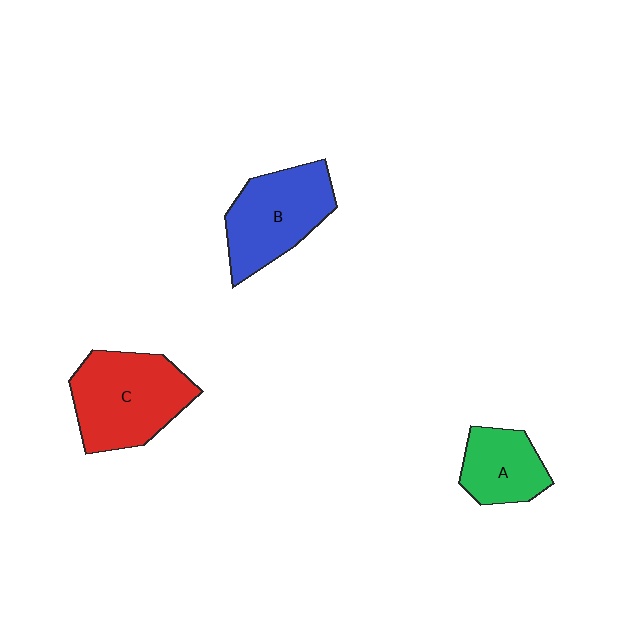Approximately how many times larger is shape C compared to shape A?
Approximately 1.7 times.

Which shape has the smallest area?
Shape A (green).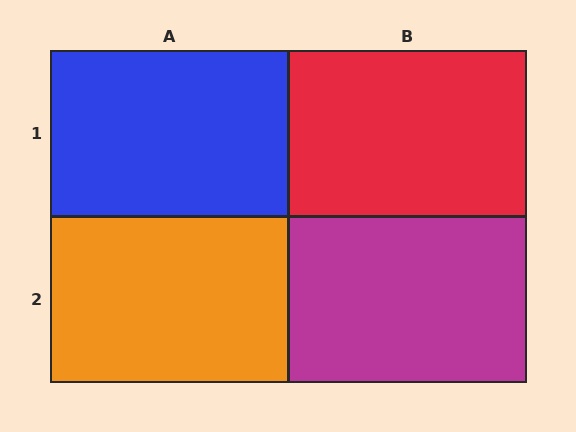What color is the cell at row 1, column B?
Red.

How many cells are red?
1 cell is red.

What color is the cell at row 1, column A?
Blue.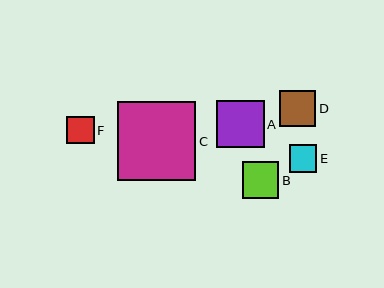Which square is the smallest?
Square F is the smallest with a size of approximately 28 pixels.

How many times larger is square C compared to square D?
Square C is approximately 2.2 times the size of square D.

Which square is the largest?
Square C is the largest with a size of approximately 79 pixels.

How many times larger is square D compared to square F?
Square D is approximately 1.3 times the size of square F.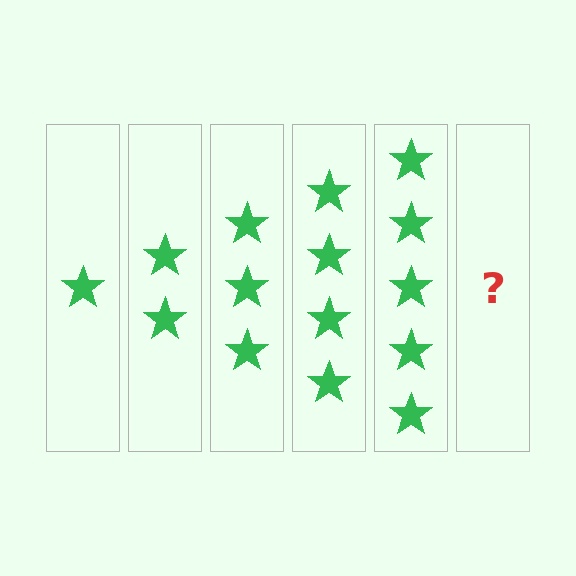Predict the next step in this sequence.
The next step is 6 stars.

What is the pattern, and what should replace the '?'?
The pattern is that each step adds one more star. The '?' should be 6 stars.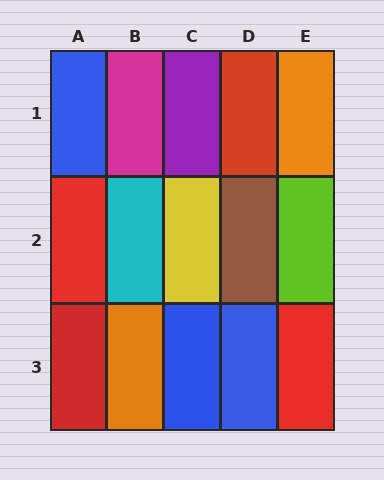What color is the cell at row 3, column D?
Blue.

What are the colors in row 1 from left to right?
Blue, magenta, purple, red, orange.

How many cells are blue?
3 cells are blue.